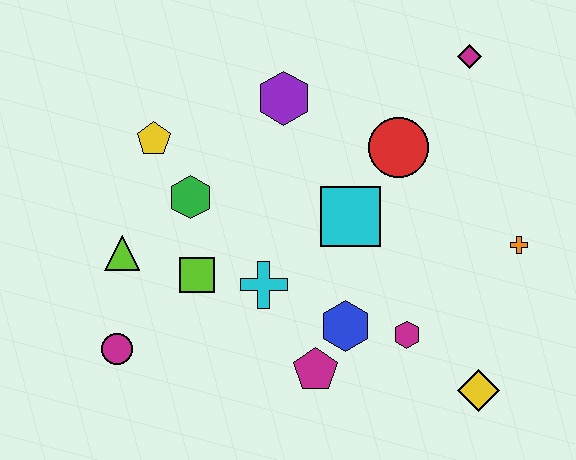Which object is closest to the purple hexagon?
The red circle is closest to the purple hexagon.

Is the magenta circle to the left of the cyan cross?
Yes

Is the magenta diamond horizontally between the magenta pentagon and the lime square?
No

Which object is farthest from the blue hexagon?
The magenta diamond is farthest from the blue hexagon.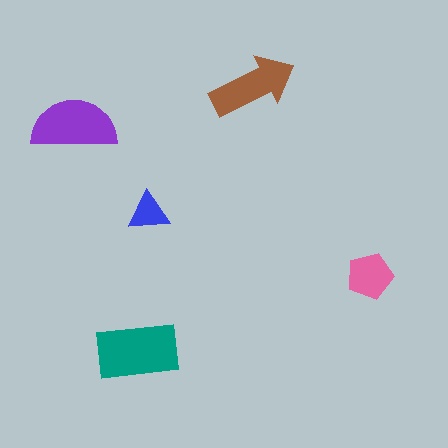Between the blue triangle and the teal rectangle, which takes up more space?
The teal rectangle.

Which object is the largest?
The teal rectangle.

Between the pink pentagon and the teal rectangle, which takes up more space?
The teal rectangle.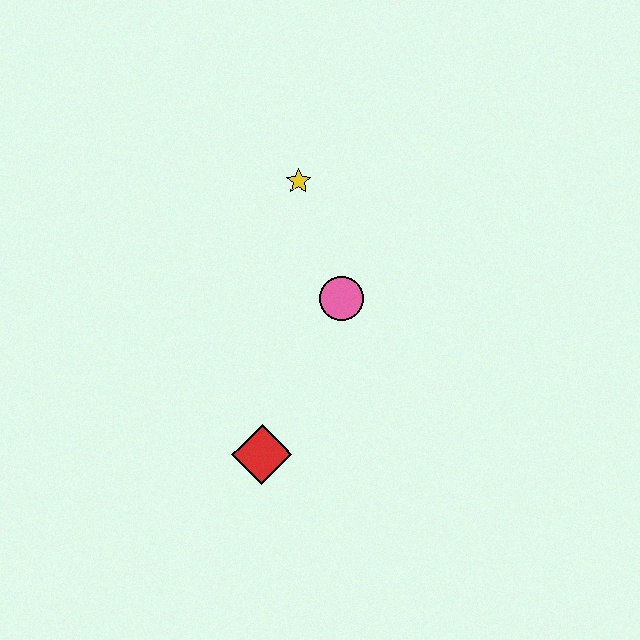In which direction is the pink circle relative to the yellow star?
The pink circle is below the yellow star.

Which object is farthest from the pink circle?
The red diamond is farthest from the pink circle.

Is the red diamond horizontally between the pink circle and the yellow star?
No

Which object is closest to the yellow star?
The pink circle is closest to the yellow star.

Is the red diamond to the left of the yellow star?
Yes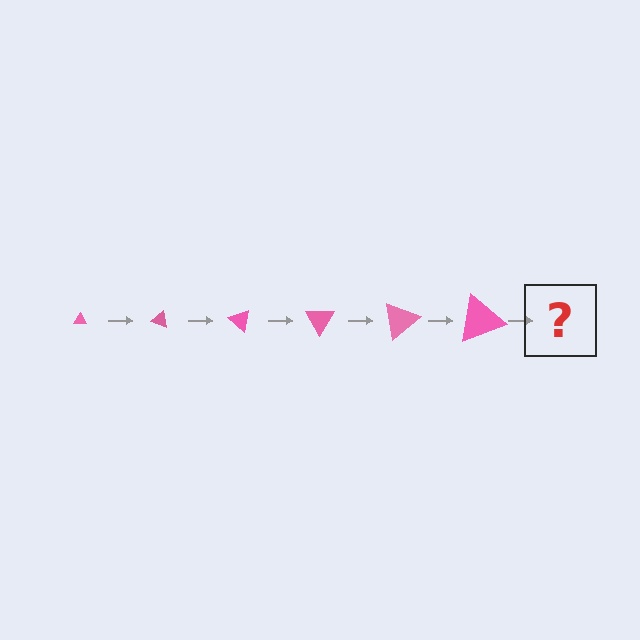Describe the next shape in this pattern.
It should be a triangle, larger than the previous one and rotated 120 degrees from the start.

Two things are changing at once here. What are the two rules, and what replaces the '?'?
The two rules are that the triangle grows larger each step and it rotates 20 degrees each step. The '?' should be a triangle, larger than the previous one and rotated 120 degrees from the start.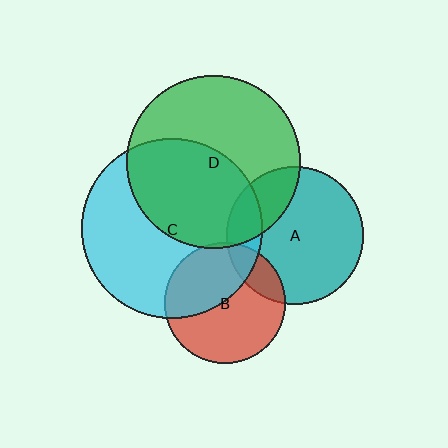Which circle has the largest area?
Circle C (cyan).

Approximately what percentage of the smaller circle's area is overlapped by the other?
Approximately 5%.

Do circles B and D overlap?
Yes.